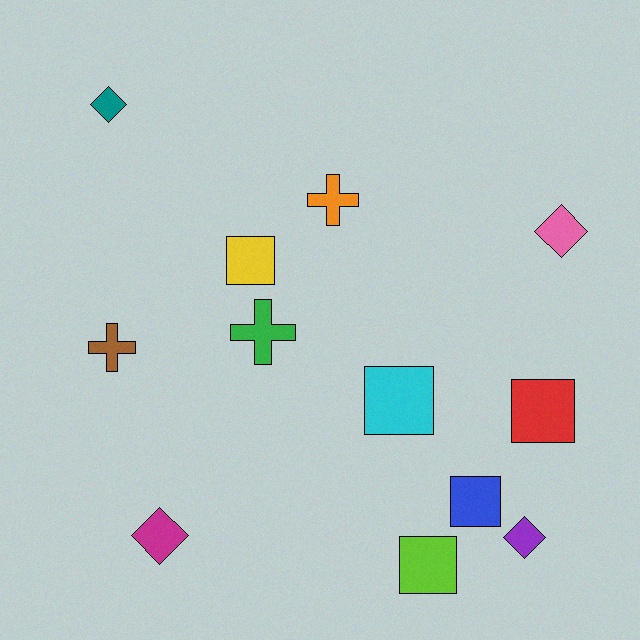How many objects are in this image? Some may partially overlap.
There are 12 objects.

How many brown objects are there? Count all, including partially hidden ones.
There is 1 brown object.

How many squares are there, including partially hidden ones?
There are 5 squares.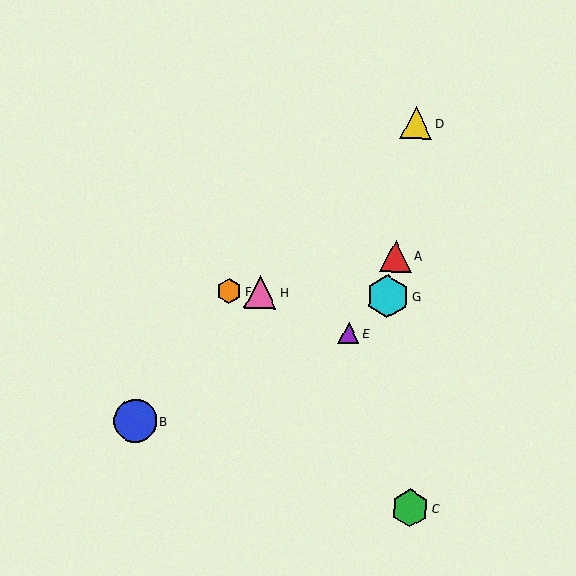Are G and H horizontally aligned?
Yes, both are at y≈296.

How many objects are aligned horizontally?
3 objects (F, G, H) are aligned horizontally.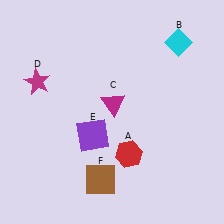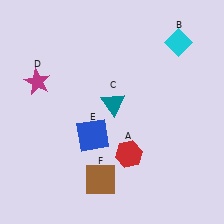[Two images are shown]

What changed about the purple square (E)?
In Image 1, E is purple. In Image 2, it changed to blue.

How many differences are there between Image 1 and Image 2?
There are 2 differences between the two images.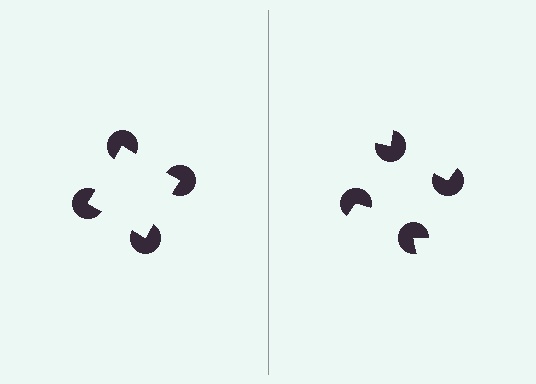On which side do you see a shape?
An illusory square appears on the left side. On the right side the wedge cuts are rotated, so no coherent shape forms.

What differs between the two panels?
The pac-man discs are positioned identically on both sides; only the wedge orientations differ. On the left they align to a square; on the right they are misaligned.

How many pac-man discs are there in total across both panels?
8 — 4 on each side.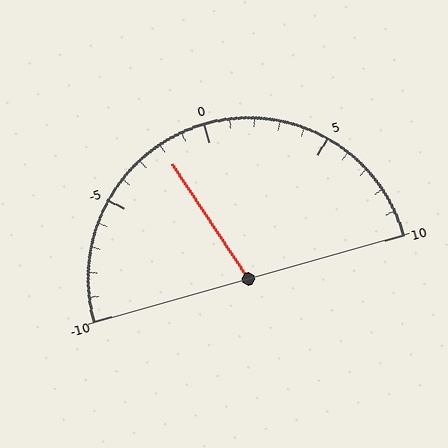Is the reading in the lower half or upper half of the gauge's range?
The reading is in the lower half of the range (-10 to 10).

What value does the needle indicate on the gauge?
The needle indicates approximately -2.